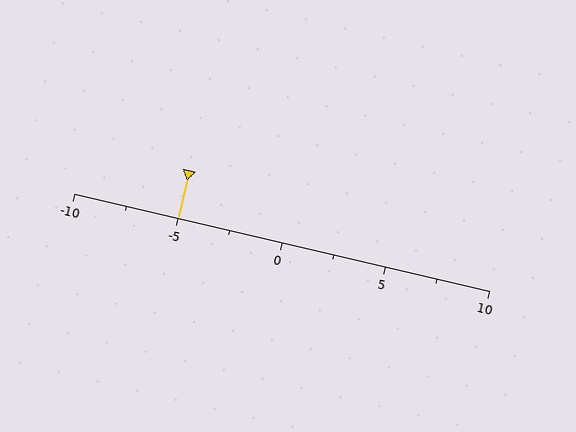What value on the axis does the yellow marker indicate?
The marker indicates approximately -5.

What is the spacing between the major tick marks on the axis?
The major ticks are spaced 5 apart.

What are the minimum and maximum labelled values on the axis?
The axis runs from -10 to 10.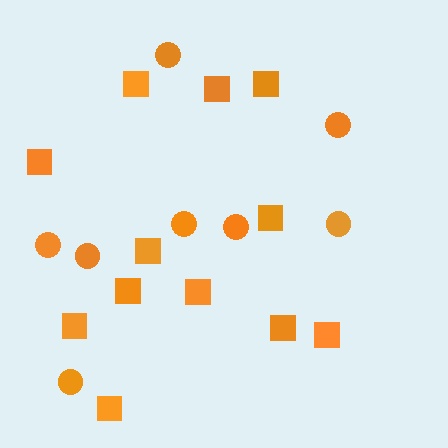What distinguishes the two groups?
There are 2 groups: one group of circles (8) and one group of squares (12).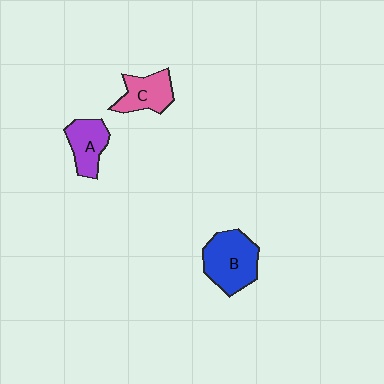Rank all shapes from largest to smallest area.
From largest to smallest: B (blue), C (pink), A (purple).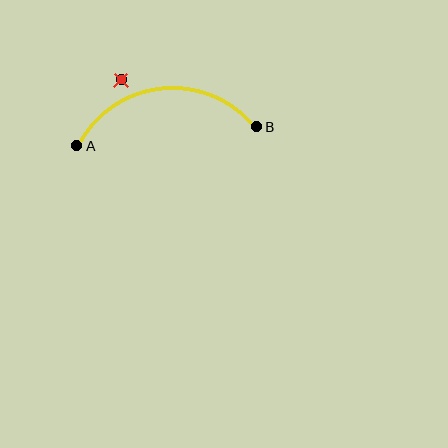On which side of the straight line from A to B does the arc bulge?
The arc bulges above the straight line connecting A and B.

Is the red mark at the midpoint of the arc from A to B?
No — the red mark does not lie on the arc at all. It sits slightly outside the curve.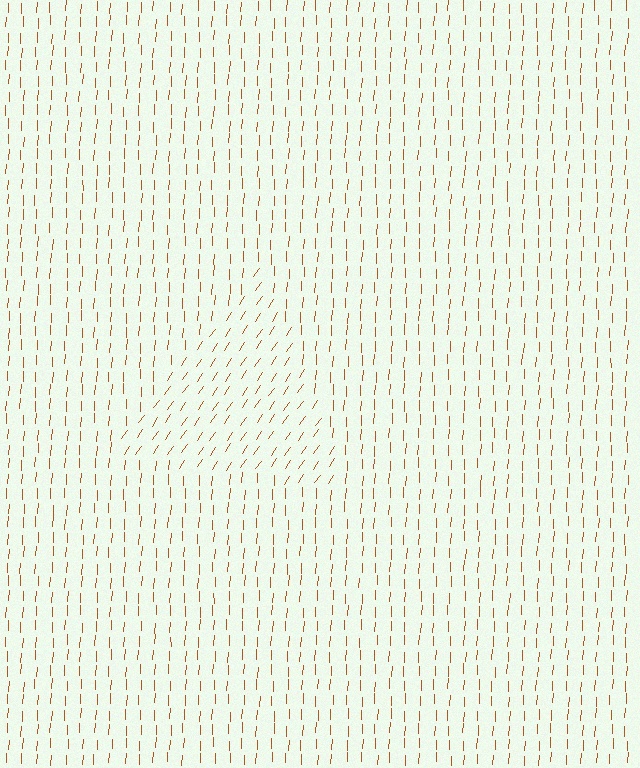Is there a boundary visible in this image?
Yes, there is a texture boundary formed by a change in line orientation.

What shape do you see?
I see a triangle.